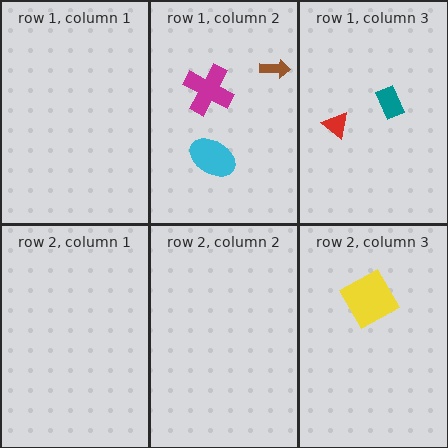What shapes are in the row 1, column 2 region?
The cyan ellipse, the brown arrow, the magenta cross.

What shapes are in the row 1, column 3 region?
The red triangle, the teal rectangle.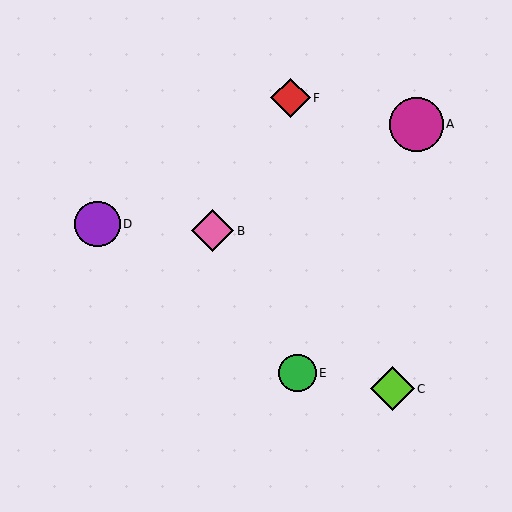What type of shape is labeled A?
Shape A is a magenta circle.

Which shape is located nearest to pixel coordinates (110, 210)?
The purple circle (labeled D) at (97, 224) is nearest to that location.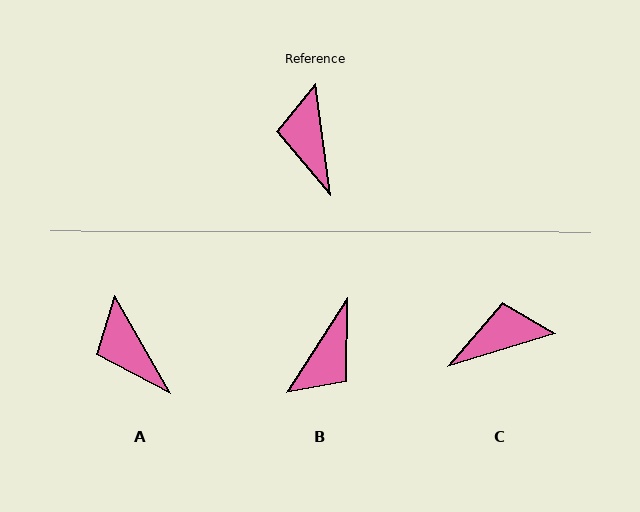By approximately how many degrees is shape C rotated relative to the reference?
Approximately 81 degrees clockwise.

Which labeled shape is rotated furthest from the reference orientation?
B, about 139 degrees away.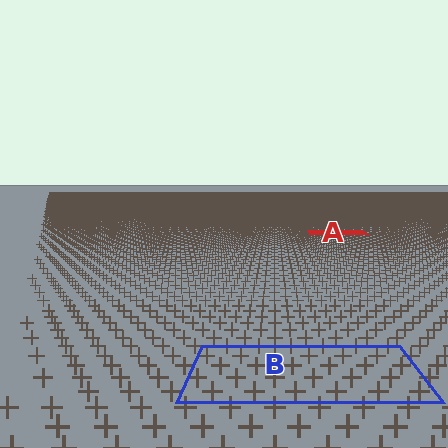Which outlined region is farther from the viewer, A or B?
Region A is farther from the viewer — the texture elements inside it appear smaller and more densely packed.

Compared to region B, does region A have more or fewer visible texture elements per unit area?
Region A has more texture elements per unit area — they are packed more densely because it is farther away.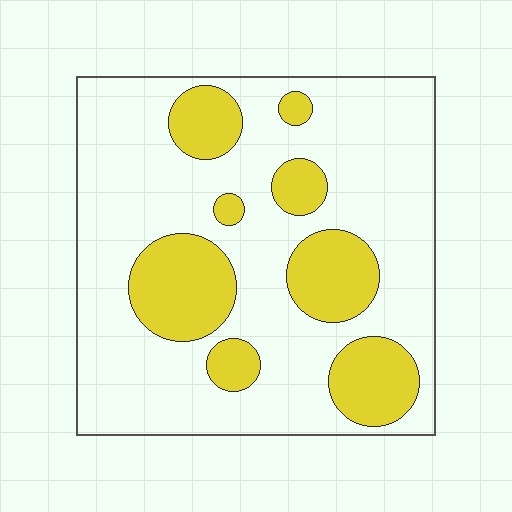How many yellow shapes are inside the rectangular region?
8.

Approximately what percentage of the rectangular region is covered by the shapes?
Approximately 25%.